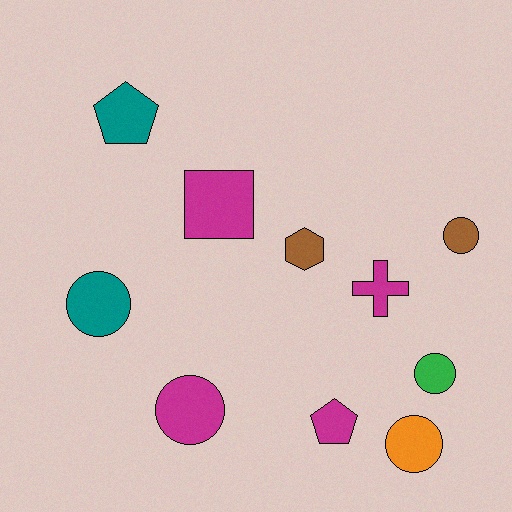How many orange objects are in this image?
There is 1 orange object.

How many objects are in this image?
There are 10 objects.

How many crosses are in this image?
There is 1 cross.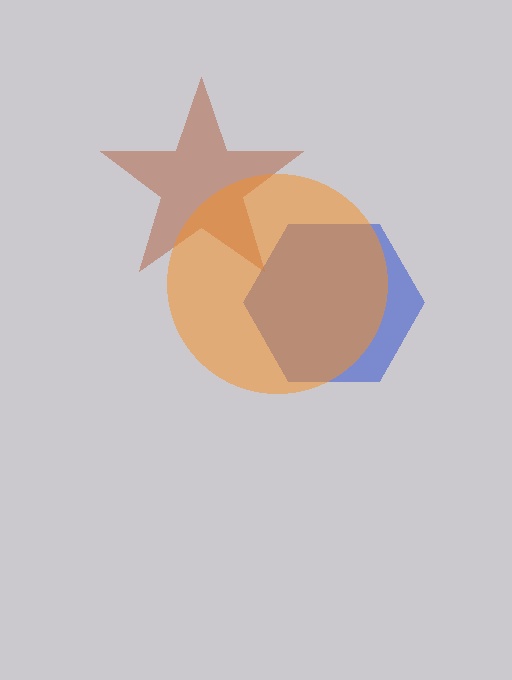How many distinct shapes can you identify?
There are 3 distinct shapes: a blue hexagon, a brown star, an orange circle.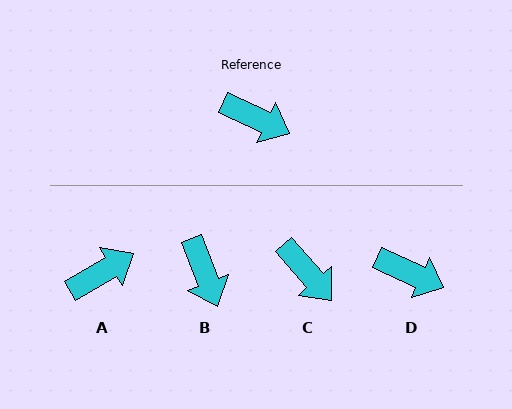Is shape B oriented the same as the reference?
No, it is off by about 44 degrees.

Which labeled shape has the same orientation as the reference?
D.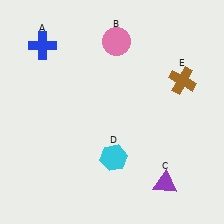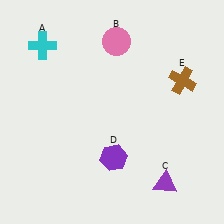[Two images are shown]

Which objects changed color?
A changed from blue to cyan. D changed from cyan to purple.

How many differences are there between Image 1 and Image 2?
There are 2 differences between the two images.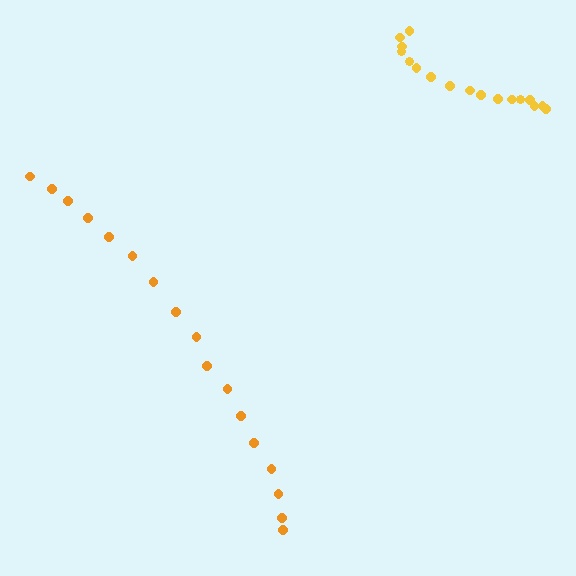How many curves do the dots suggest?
There are 2 distinct paths.